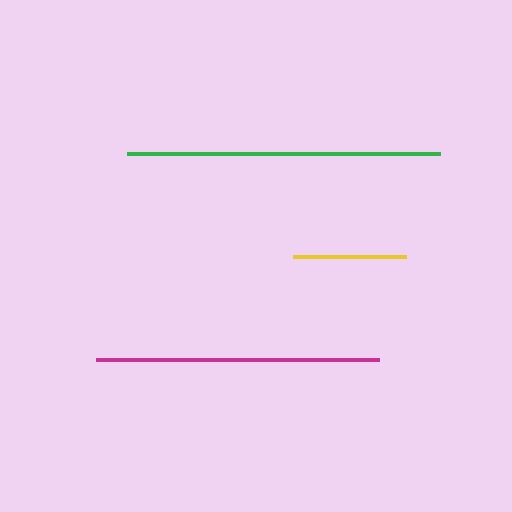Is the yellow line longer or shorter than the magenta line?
The magenta line is longer than the yellow line.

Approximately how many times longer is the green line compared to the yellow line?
The green line is approximately 2.8 times the length of the yellow line.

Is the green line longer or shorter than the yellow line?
The green line is longer than the yellow line.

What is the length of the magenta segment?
The magenta segment is approximately 283 pixels long.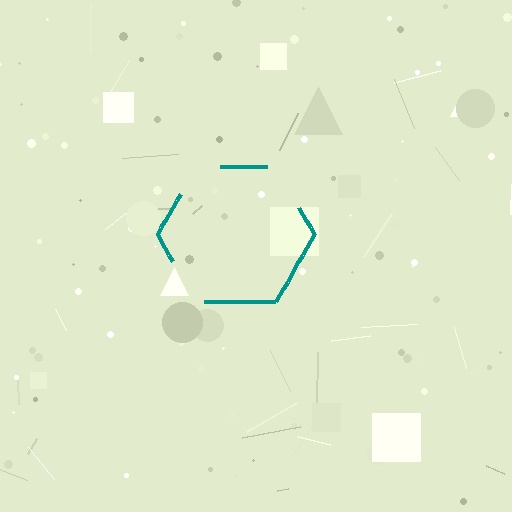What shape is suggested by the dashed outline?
The dashed outline suggests a hexagon.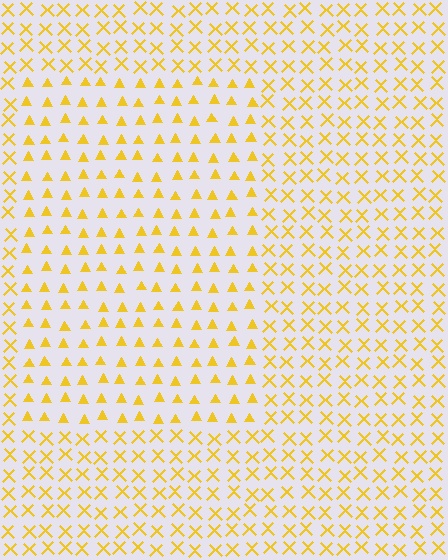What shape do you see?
I see a rectangle.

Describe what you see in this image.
The image is filled with small yellow elements arranged in a uniform grid. A rectangle-shaped region contains triangles, while the surrounding area contains X marks. The boundary is defined purely by the change in element shape.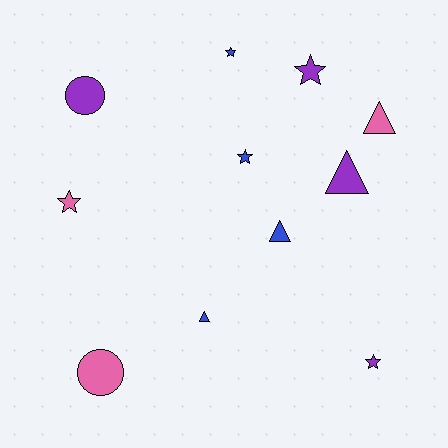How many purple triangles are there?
There is 1 purple triangle.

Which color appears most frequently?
Purple, with 4 objects.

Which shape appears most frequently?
Star, with 5 objects.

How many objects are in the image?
There are 11 objects.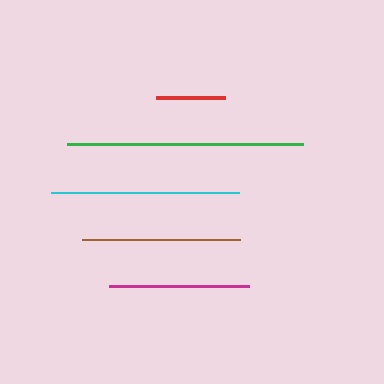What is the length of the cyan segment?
The cyan segment is approximately 188 pixels long.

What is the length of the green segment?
The green segment is approximately 235 pixels long.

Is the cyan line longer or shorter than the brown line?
The cyan line is longer than the brown line.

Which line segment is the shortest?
The red line is the shortest at approximately 69 pixels.